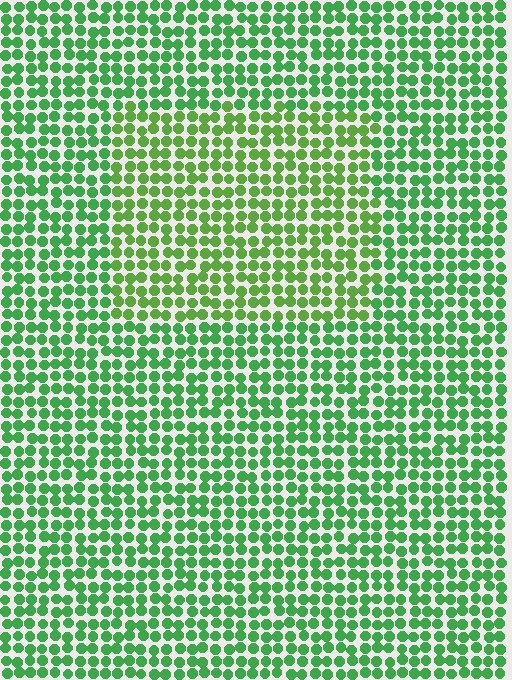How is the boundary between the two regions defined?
The boundary is defined purely by a slight shift in hue (about 23 degrees). Spacing, size, and orientation are identical on both sides.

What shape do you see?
I see a rectangle.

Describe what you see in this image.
The image is filled with small green elements in a uniform arrangement. A rectangle-shaped region is visible where the elements are tinted to a slightly different hue, forming a subtle color boundary.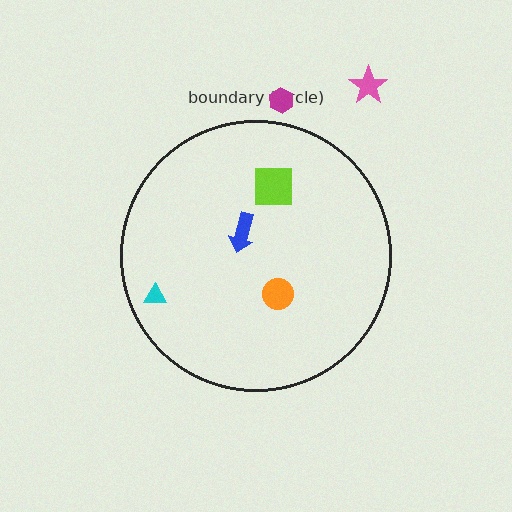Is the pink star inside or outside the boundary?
Outside.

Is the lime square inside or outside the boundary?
Inside.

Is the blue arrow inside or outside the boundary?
Inside.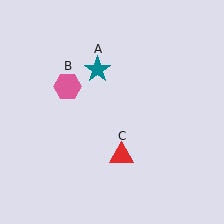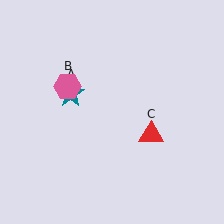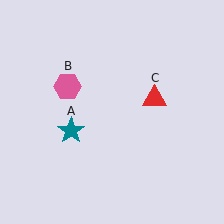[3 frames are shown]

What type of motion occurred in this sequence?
The teal star (object A), red triangle (object C) rotated counterclockwise around the center of the scene.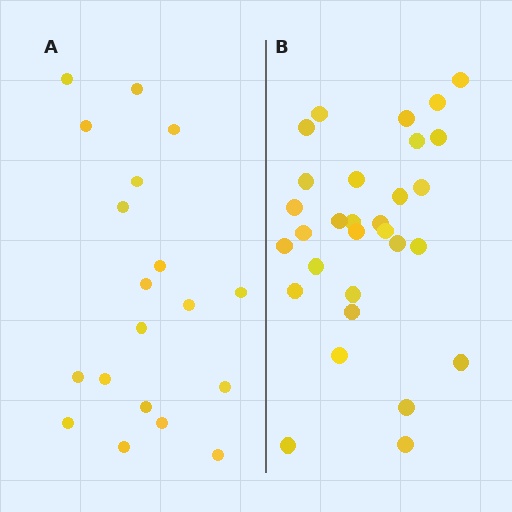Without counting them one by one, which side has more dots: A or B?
Region B (the right region) has more dots.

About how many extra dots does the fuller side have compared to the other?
Region B has roughly 12 or so more dots than region A.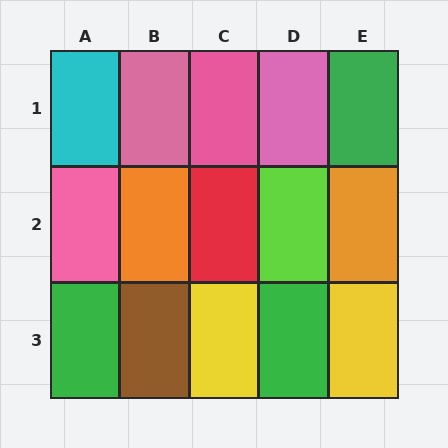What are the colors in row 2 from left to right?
Pink, orange, red, lime, orange.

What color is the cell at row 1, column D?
Pink.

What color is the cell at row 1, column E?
Green.